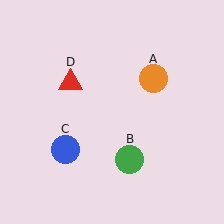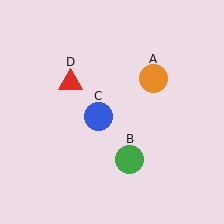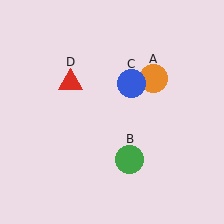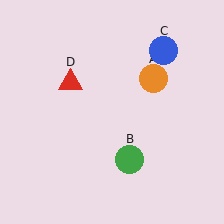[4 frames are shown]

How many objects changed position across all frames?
1 object changed position: blue circle (object C).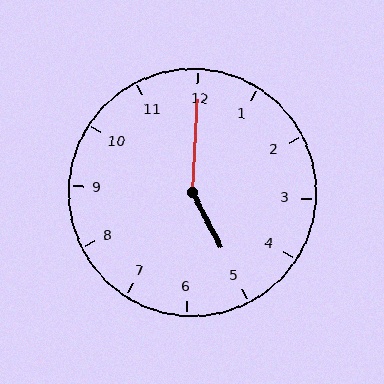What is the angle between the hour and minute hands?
Approximately 150 degrees.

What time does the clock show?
5:00.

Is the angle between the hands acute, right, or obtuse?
It is obtuse.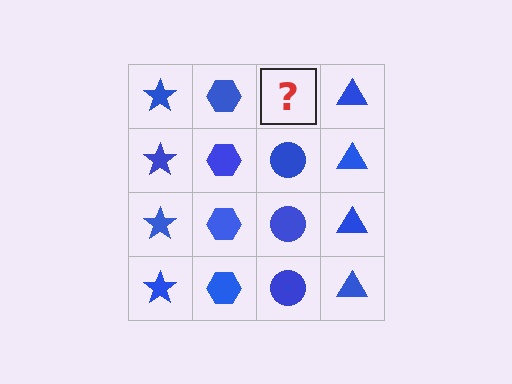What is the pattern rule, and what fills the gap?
The rule is that each column has a consistent shape. The gap should be filled with a blue circle.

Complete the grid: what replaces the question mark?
The question mark should be replaced with a blue circle.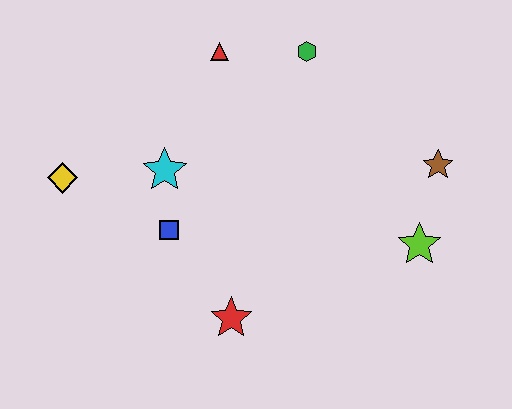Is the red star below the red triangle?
Yes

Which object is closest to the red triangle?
The green hexagon is closest to the red triangle.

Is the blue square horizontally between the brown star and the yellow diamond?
Yes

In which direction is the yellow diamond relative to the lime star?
The yellow diamond is to the left of the lime star.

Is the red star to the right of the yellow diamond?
Yes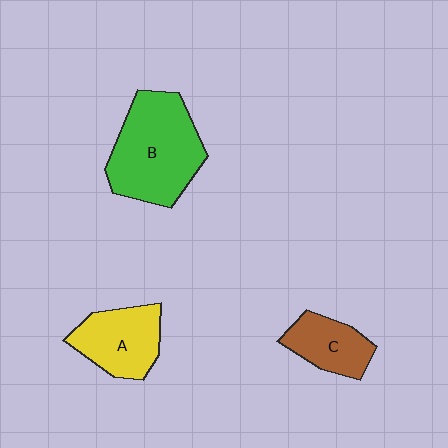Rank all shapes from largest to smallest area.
From largest to smallest: B (green), A (yellow), C (brown).